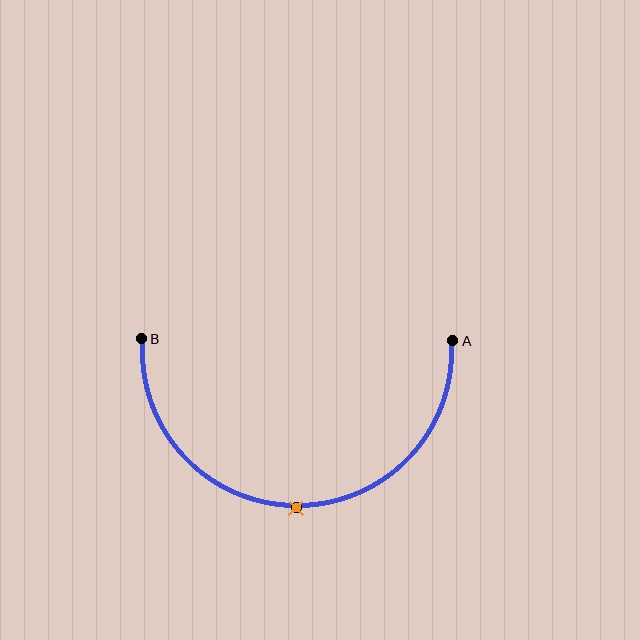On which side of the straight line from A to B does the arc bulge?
The arc bulges below the straight line connecting A and B.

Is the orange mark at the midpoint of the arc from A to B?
Yes. The orange mark lies on the arc at equal arc-length from both A and B — it is the arc midpoint.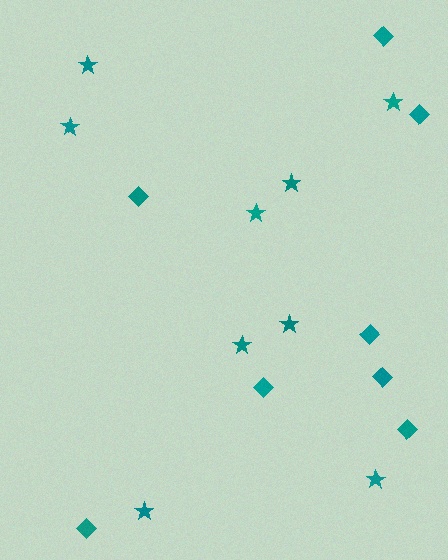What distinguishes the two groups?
There are 2 groups: one group of diamonds (8) and one group of stars (9).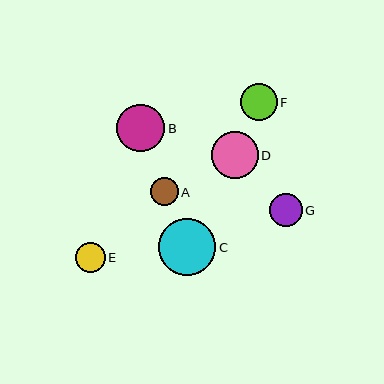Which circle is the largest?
Circle C is the largest with a size of approximately 57 pixels.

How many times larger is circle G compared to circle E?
Circle G is approximately 1.1 times the size of circle E.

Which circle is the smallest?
Circle A is the smallest with a size of approximately 28 pixels.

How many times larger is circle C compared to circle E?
Circle C is approximately 2.0 times the size of circle E.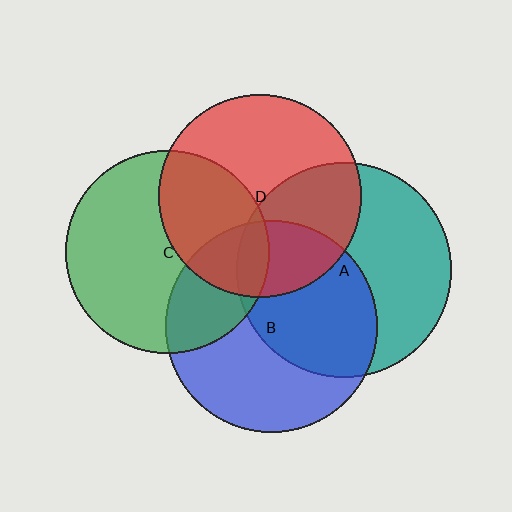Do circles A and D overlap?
Yes.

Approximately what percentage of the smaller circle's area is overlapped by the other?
Approximately 35%.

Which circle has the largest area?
Circle A (teal).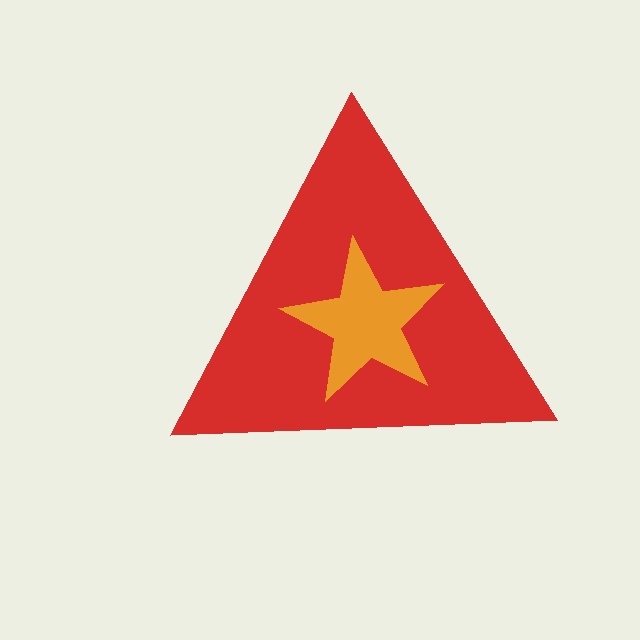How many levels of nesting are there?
2.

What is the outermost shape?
The red triangle.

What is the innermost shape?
The orange star.